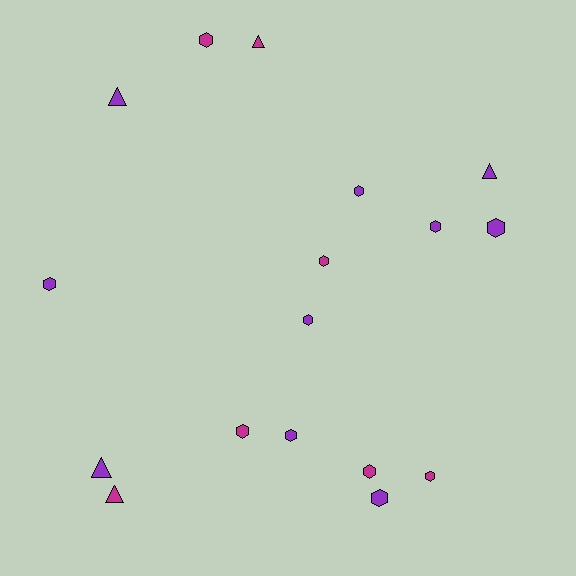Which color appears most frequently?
Purple, with 10 objects.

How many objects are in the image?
There are 17 objects.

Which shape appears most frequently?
Hexagon, with 12 objects.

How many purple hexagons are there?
There are 7 purple hexagons.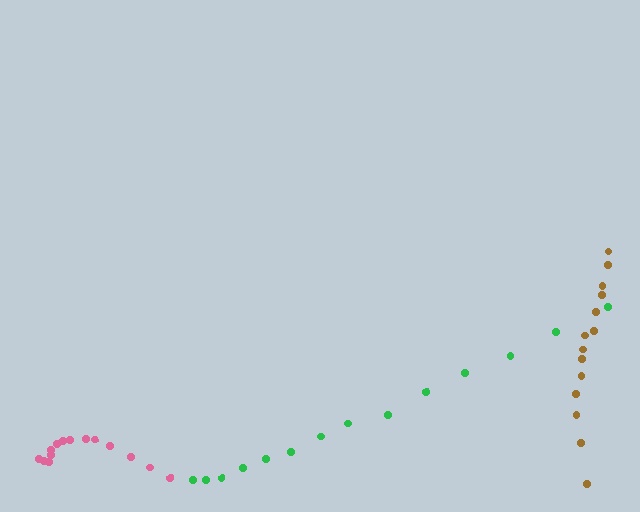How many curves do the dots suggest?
There are 3 distinct paths.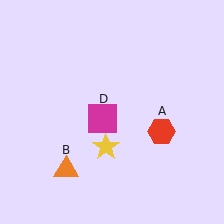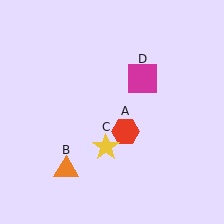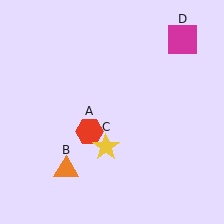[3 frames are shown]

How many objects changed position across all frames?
2 objects changed position: red hexagon (object A), magenta square (object D).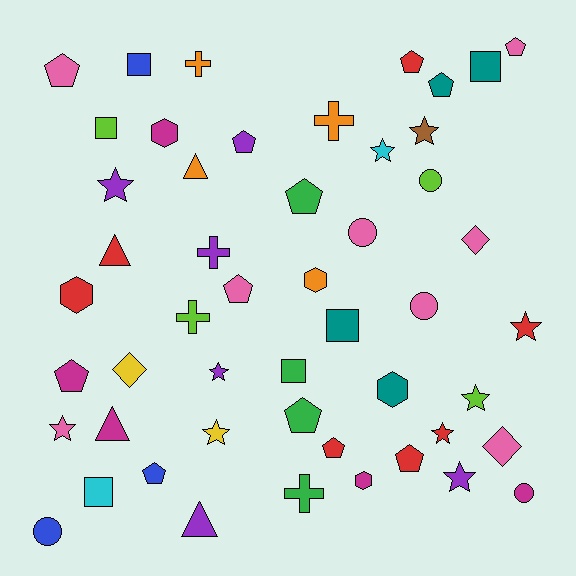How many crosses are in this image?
There are 5 crosses.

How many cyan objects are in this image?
There are 2 cyan objects.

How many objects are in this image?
There are 50 objects.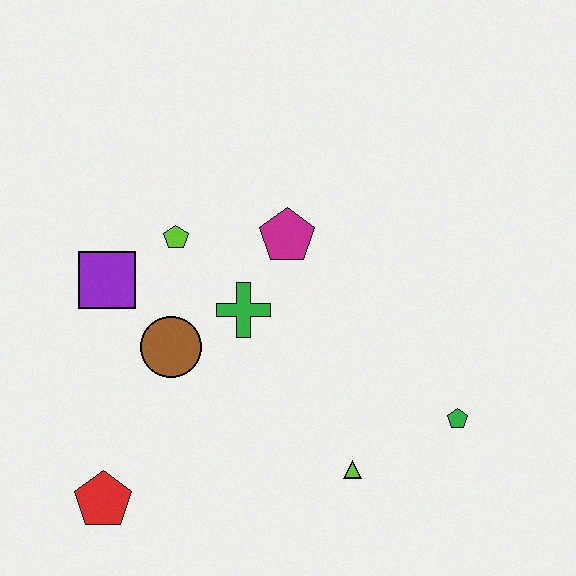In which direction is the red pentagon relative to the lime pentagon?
The red pentagon is below the lime pentagon.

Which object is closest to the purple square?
The lime pentagon is closest to the purple square.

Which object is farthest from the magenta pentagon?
The red pentagon is farthest from the magenta pentagon.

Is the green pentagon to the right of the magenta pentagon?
Yes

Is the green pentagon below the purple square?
Yes